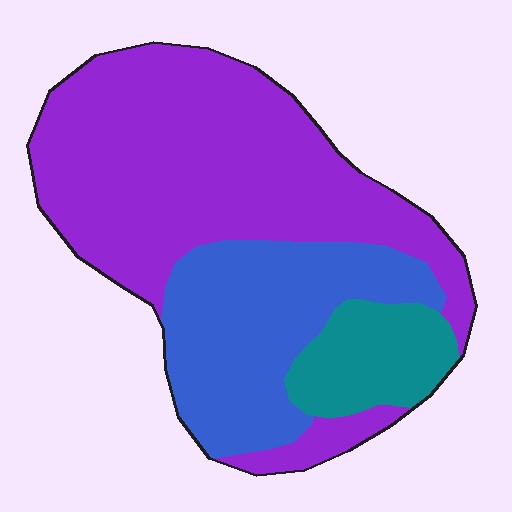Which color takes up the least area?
Teal, at roughly 15%.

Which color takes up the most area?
Purple, at roughly 60%.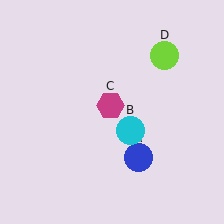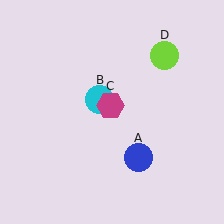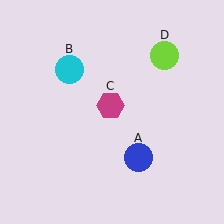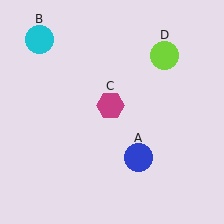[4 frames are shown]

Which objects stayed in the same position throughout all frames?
Blue circle (object A) and magenta hexagon (object C) and lime circle (object D) remained stationary.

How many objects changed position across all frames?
1 object changed position: cyan circle (object B).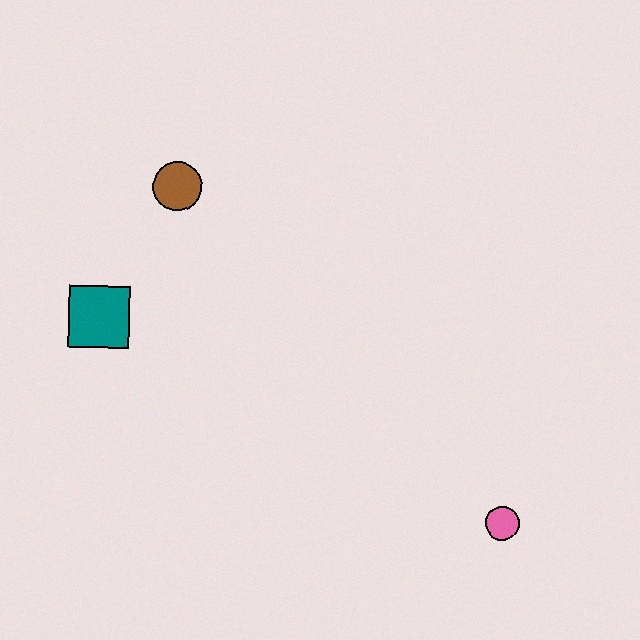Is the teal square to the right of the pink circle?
No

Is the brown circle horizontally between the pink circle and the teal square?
Yes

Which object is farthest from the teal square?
The pink circle is farthest from the teal square.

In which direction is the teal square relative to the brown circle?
The teal square is below the brown circle.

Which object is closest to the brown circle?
The teal square is closest to the brown circle.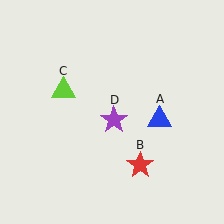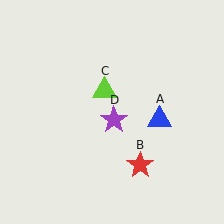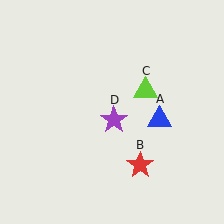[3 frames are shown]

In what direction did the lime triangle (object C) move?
The lime triangle (object C) moved right.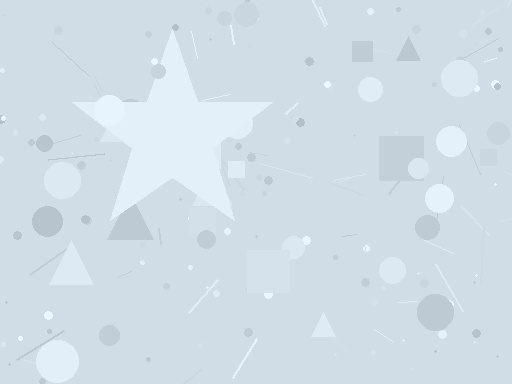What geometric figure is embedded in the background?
A star is embedded in the background.